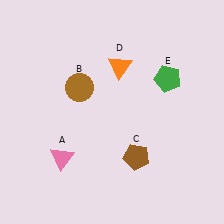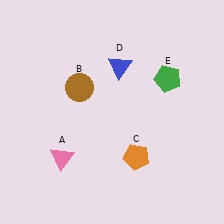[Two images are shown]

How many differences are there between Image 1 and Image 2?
There are 2 differences between the two images.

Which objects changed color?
C changed from brown to orange. D changed from orange to blue.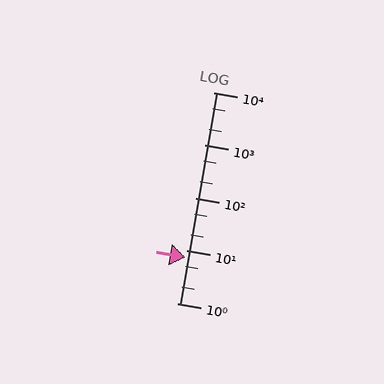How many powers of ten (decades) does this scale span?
The scale spans 4 decades, from 1 to 10000.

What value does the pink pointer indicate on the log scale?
The pointer indicates approximately 7.3.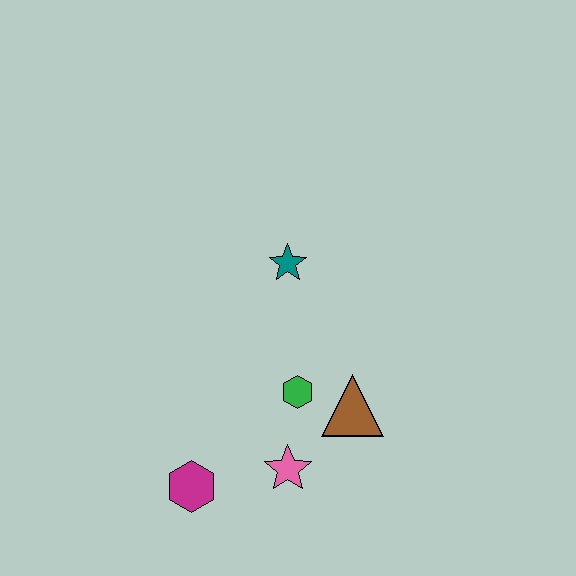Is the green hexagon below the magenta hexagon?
No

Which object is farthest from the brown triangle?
The magenta hexagon is farthest from the brown triangle.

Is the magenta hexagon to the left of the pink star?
Yes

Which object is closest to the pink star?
The green hexagon is closest to the pink star.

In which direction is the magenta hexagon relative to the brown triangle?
The magenta hexagon is to the left of the brown triangle.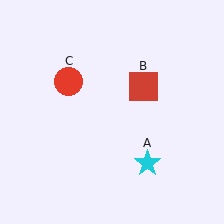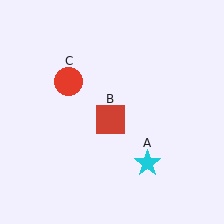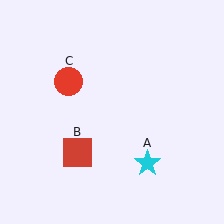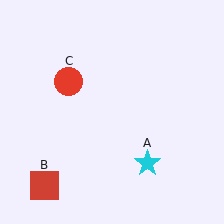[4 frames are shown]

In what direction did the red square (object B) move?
The red square (object B) moved down and to the left.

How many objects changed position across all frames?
1 object changed position: red square (object B).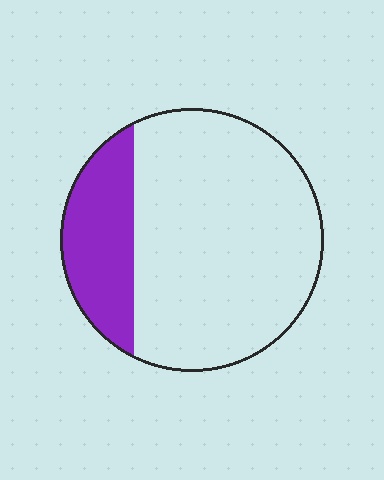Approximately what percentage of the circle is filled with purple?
Approximately 25%.